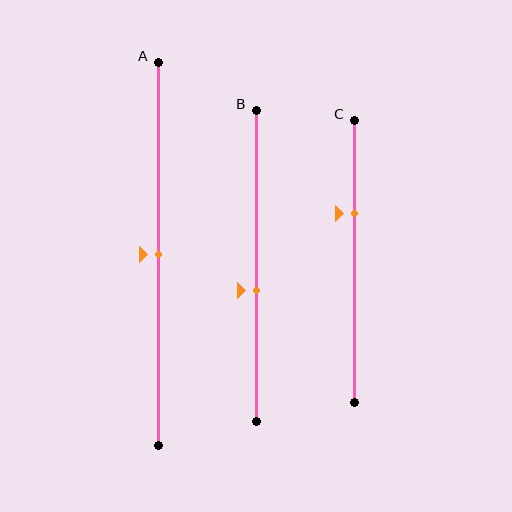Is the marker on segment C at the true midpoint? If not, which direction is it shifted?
No, the marker on segment C is shifted upward by about 17% of the segment length.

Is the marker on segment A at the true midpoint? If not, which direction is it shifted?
Yes, the marker on segment A is at the true midpoint.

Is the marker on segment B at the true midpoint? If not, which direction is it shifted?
No, the marker on segment B is shifted downward by about 8% of the segment length.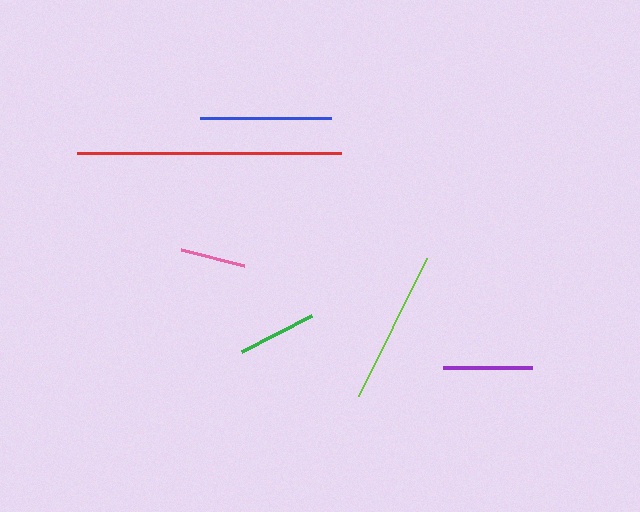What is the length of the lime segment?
The lime segment is approximately 154 pixels long.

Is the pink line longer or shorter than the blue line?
The blue line is longer than the pink line.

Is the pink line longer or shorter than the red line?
The red line is longer than the pink line.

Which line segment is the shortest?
The pink line is the shortest at approximately 65 pixels.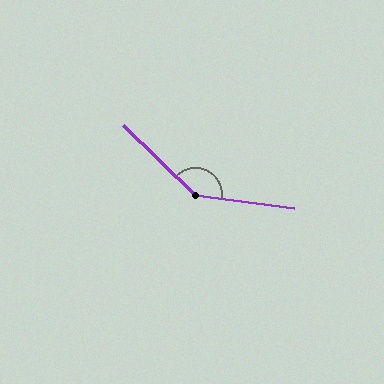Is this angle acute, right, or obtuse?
It is obtuse.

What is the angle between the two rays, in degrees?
Approximately 143 degrees.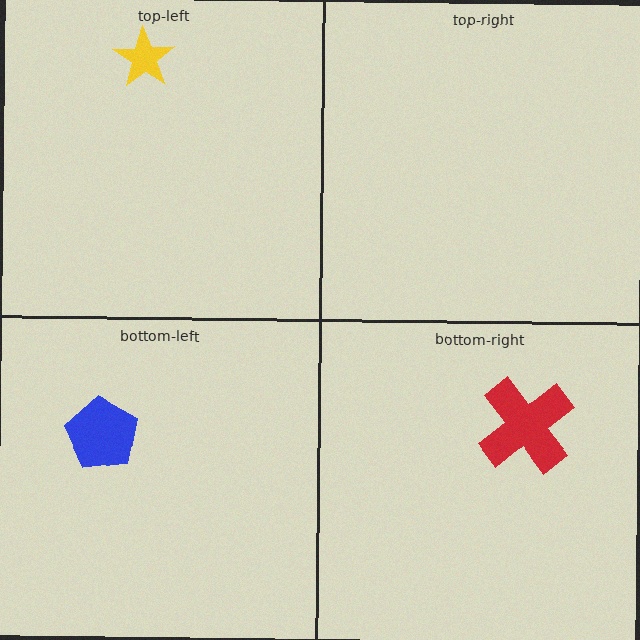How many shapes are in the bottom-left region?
1.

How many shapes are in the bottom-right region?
1.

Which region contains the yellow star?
The top-left region.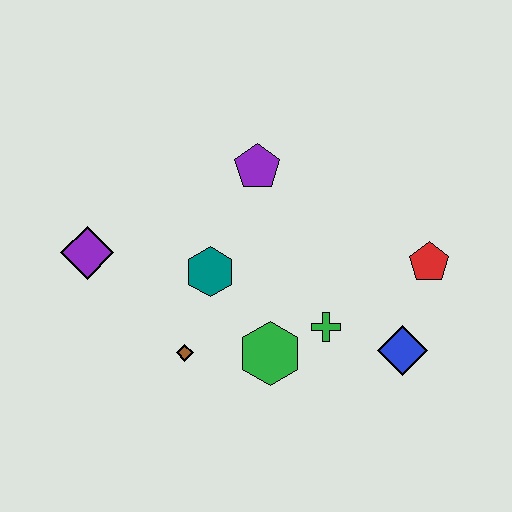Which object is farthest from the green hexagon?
The purple diamond is farthest from the green hexagon.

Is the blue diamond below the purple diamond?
Yes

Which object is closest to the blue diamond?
The green cross is closest to the blue diamond.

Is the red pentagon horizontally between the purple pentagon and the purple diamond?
No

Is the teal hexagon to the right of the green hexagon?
No